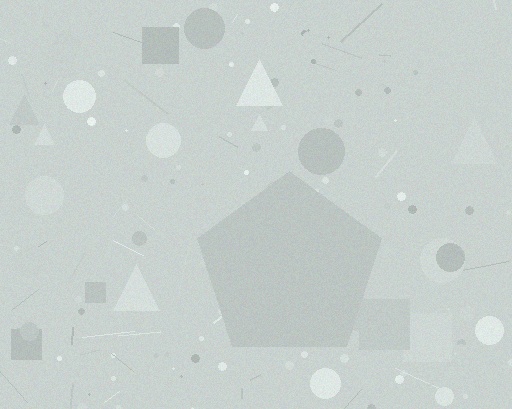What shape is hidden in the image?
A pentagon is hidden in the image.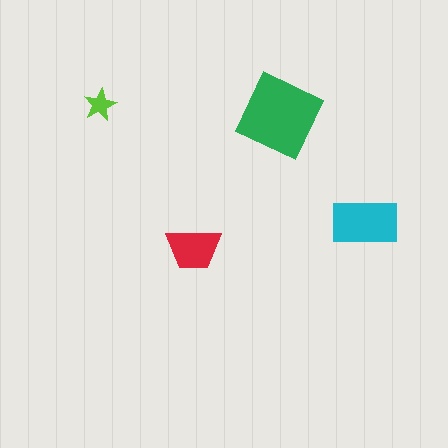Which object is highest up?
The lime star is topmost.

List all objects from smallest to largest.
The lime star, the red trapezoid, the cyan rectangle, the green diamond.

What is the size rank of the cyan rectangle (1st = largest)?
2nd.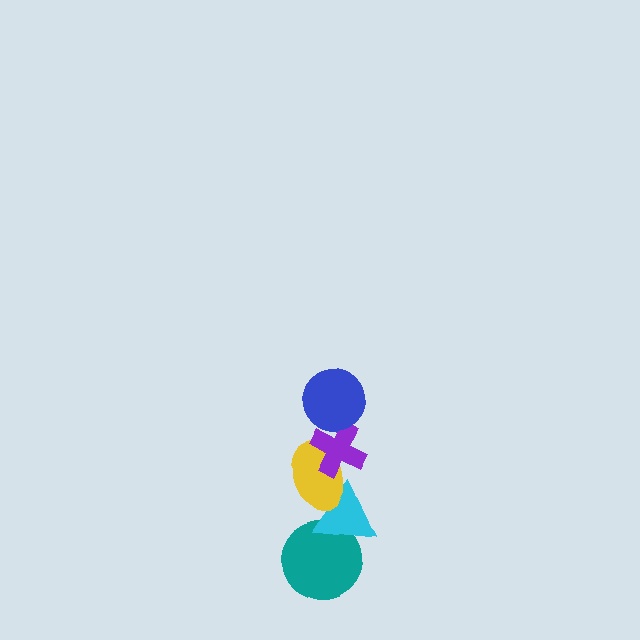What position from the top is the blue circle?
The blue circle is 1st from the top.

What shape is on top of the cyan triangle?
The yellow ellipse is on top of the cyan triangle.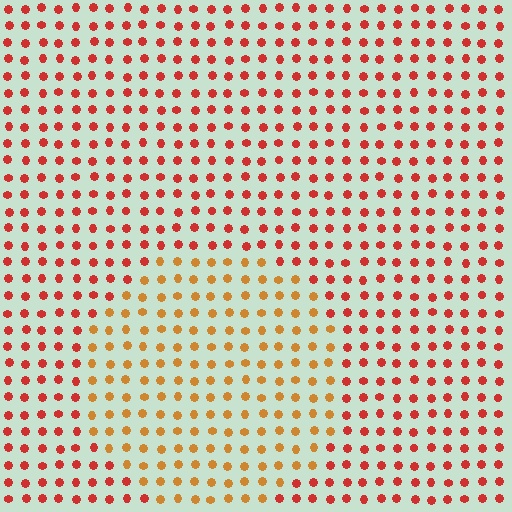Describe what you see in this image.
The image is filled with small red elements in a uniform arrangement. A circle-shaped region is visible where the elements are tinted to a slightly different hue, forming a subtle color boundary.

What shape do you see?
I see a circle.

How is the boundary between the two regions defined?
The boundary is defined purely by a slight shift in hue (about 32 degrees). Spacing, size, and orientation are identical on both sides.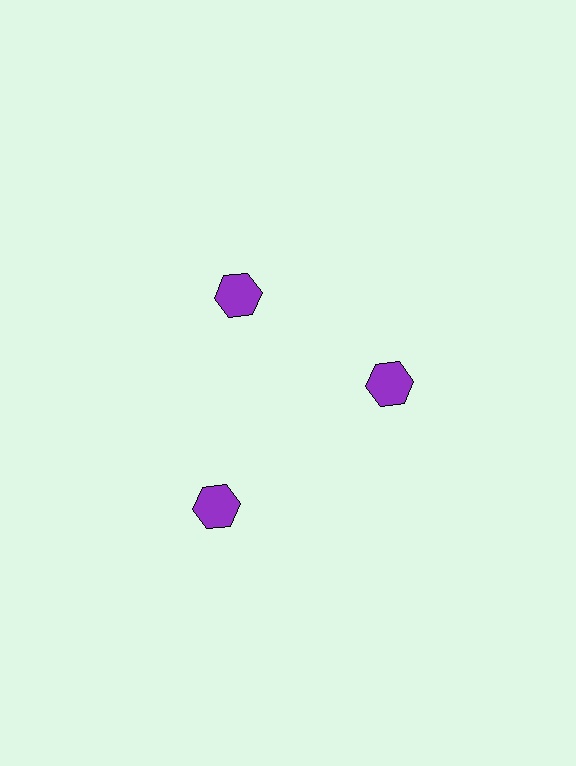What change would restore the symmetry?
The symmetry would be restored by moving it inward, back onto the ring so that all 3 hexagons sit at equal angles and equal distance from the center.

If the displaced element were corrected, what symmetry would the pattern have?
It would have 3-fold rotational symmetry — the pattern would map onto itself every 120 degrees.